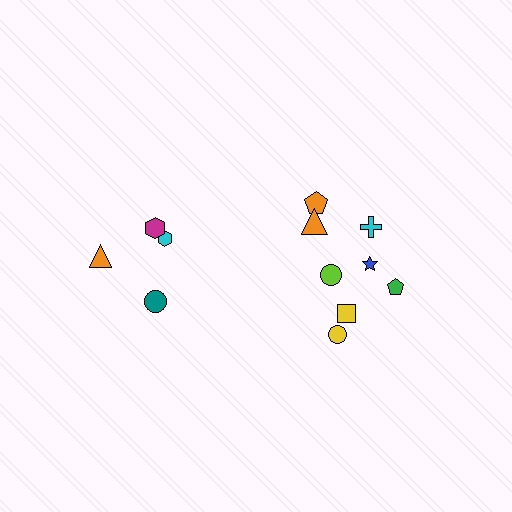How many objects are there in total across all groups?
There are 12 objects.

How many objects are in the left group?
There are 4 objects.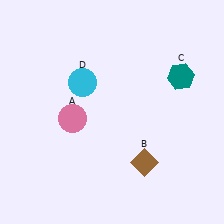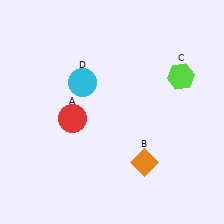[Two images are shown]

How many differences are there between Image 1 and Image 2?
There are 3 differences between the two images.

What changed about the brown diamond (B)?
In Image 1, B is brown. In Image 2, it changed to orange.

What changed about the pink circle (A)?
In Image 1, A is pink. In Image 2, it changed to red.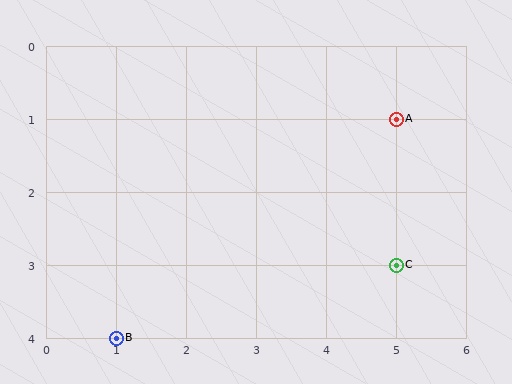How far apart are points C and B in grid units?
Points C and B are 4 columns and 1 row apart (about 4.1 grid units diagonally).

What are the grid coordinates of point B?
Point B is at grid coordinates (1, 4).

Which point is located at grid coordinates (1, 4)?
Point B is at (1, 4).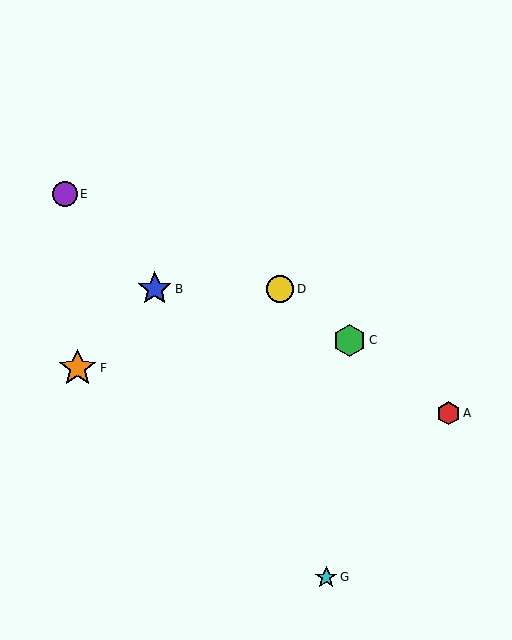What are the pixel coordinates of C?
Object C is at (350, 340).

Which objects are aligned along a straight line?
Objects A, C, D are aligned along a straight line.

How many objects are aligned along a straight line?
3 objects (A, C, D) are aligned along a straight line.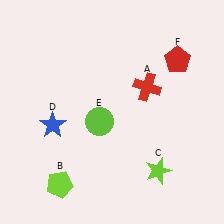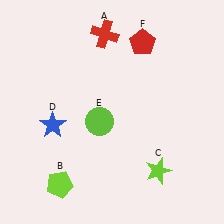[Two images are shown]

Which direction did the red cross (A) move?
The red cross (A) moved up.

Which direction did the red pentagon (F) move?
The red pentagon (F) moved left.